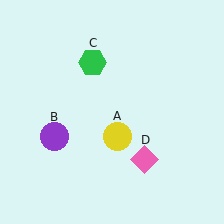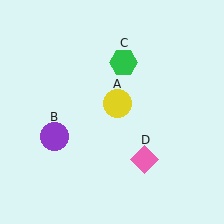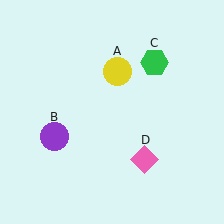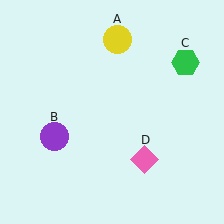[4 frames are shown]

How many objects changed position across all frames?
2 objects changed position: yellow circle (object A), green hexagon (object C).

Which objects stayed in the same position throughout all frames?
Purple circle (object B) and pink diamond (object D) remained stationary.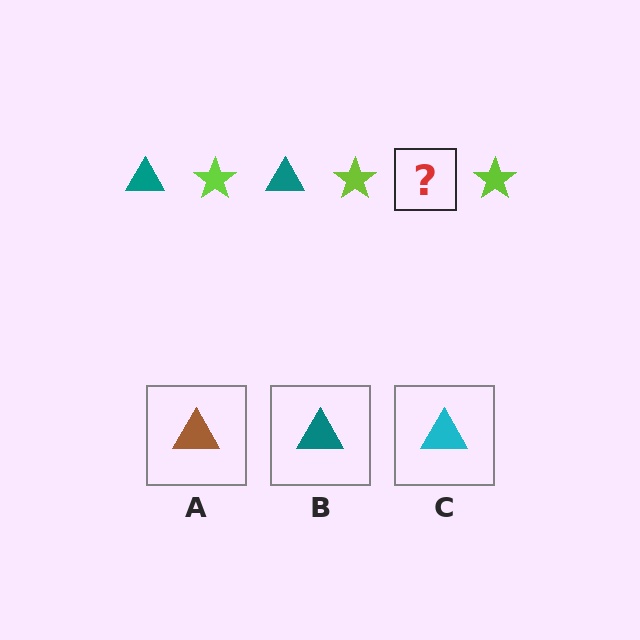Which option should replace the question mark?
Option B.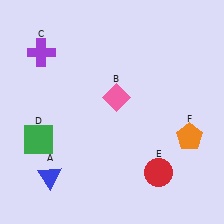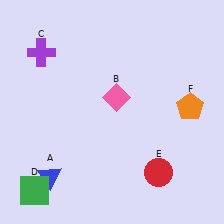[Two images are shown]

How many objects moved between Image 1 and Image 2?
2 objects moved between the two images.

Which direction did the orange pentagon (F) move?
The orange pentagon (F) moved up.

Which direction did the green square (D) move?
The green square (D) moved down.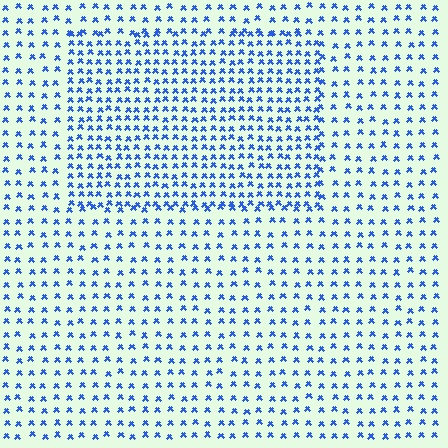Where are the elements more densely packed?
The elements are more densely packed inside the rectangle boundary.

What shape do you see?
I see a rectangle.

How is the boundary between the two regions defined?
The boundary is defined by a change in element density (approximately 1.8x ratio). All elements are the same color, size, and shape.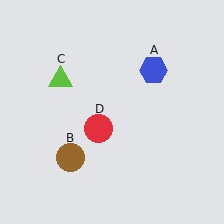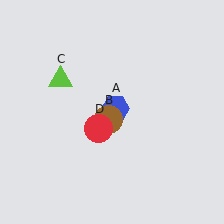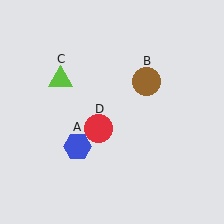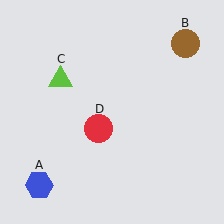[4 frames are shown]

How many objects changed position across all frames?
2 objects changed position: blue hexagon (object A), brown circle (object B).